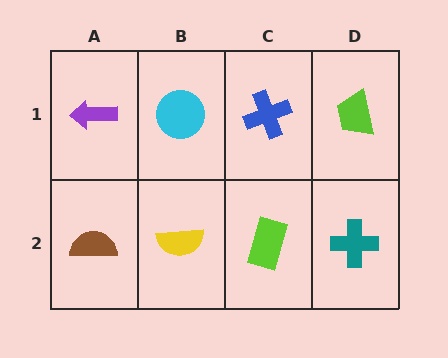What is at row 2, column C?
A lime rectangle.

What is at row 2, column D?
A teal cross.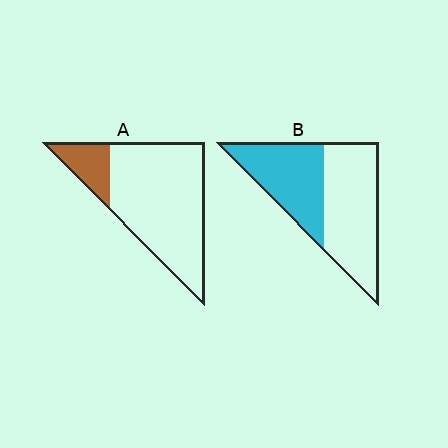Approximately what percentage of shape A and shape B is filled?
A is approximately 15% and B is approximately 45%.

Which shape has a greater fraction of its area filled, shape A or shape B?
Shape B.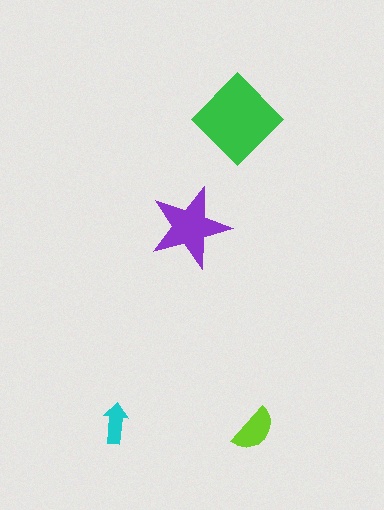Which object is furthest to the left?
The cyan arrow is leftmost.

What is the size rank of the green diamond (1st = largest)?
1st.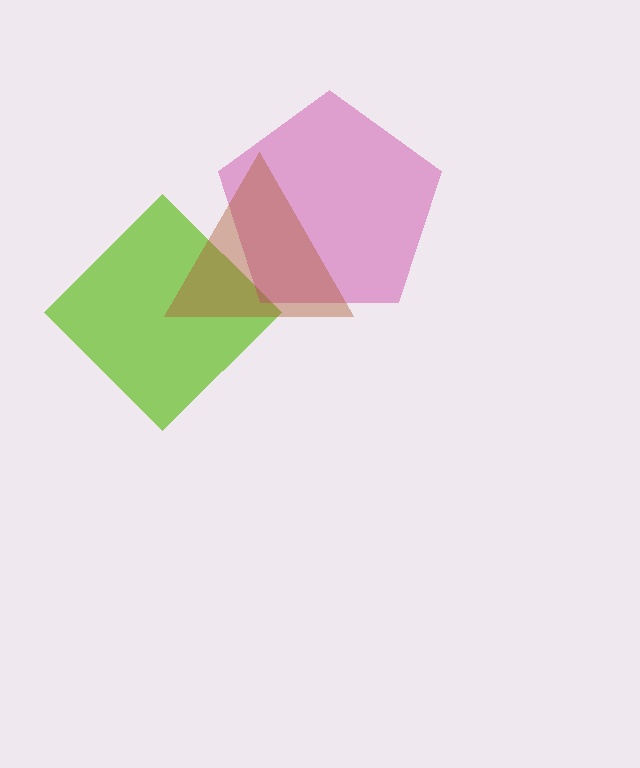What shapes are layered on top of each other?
The layered shapes are: a lime diamond, a magenta pentagon, a brown triangle.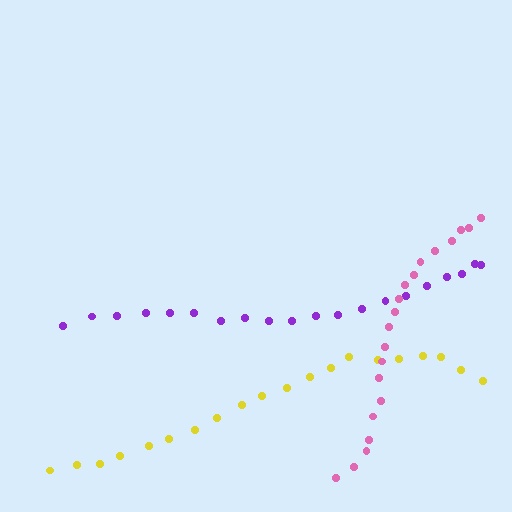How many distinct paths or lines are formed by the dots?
There are 3 distinct paths.